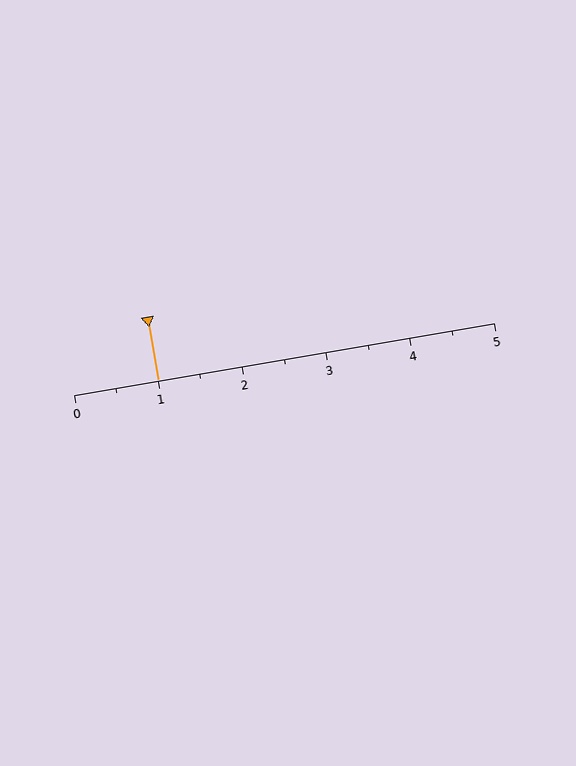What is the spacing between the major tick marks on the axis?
The major ticks are spaced 1 apart.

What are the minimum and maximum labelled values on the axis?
The axis runs from 0 to 5.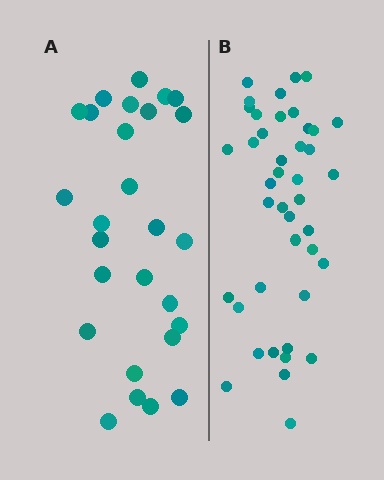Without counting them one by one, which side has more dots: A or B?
Region B (the right region) has more dots.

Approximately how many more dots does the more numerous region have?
Region B has approximately 15 more dots than region A.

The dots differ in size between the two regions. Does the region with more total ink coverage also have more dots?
No. Region A has more total ink coverage because its dots are larger, but region B actually contains more individual dots. Total area can be misleading — the number of items is what matters here.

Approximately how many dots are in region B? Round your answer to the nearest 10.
About 40 dots. (The exact count is 42, which rounds to 40.)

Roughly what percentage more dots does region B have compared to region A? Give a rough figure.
About 55% more.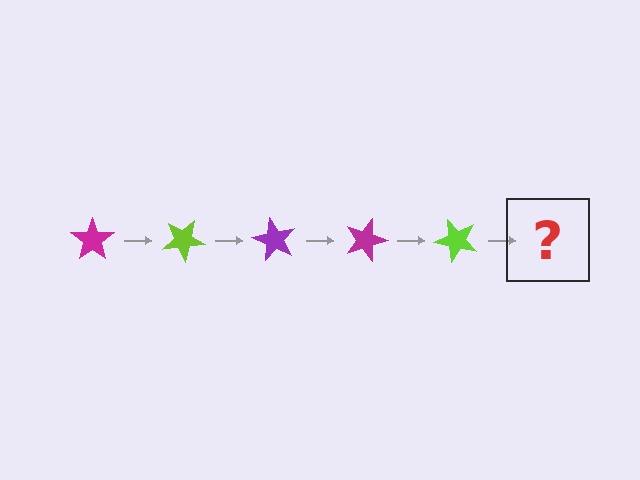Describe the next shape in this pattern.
It should be a purple star, rotated 150 degrees from the start.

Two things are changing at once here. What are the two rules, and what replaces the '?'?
The two rules are that it rotates 30 degrees each step and the color cycles through magenta, lime, and purple. The '?' should be a purple star, rotated 150 degrees from the start.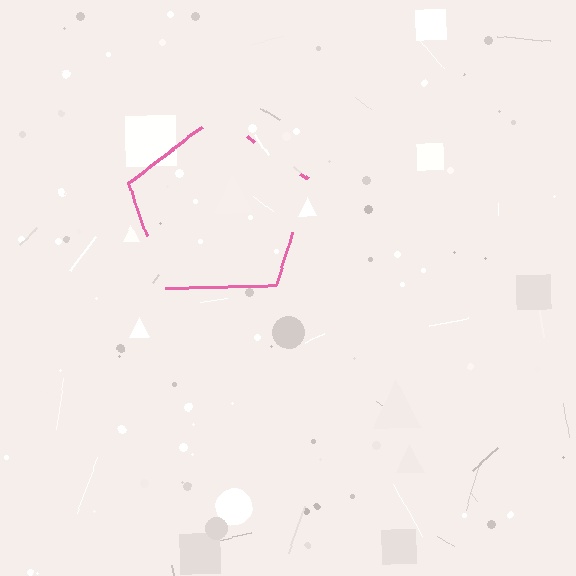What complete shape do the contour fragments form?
The contour fragments form a pentagon.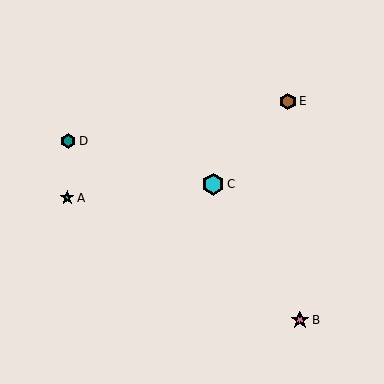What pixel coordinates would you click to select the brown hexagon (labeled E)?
Click at (288, 102) to select the brown hexagon E.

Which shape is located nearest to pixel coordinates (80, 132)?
The teal hexagon (labeled D) at (68, 141) is nearest to that location.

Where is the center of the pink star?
The center of the pink star is at (300, 320).